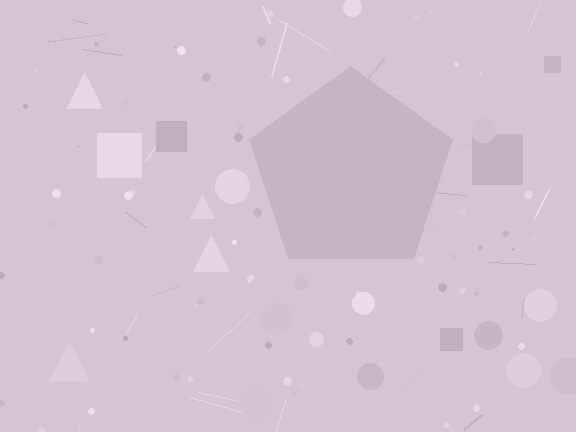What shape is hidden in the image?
A pentagon is hidden in the image.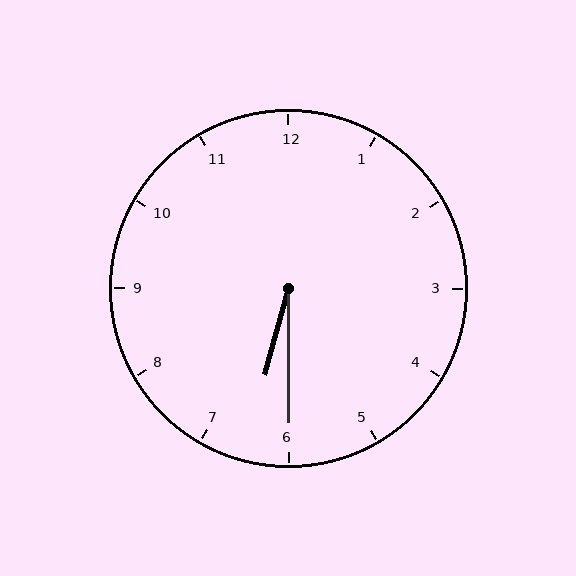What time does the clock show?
6:30.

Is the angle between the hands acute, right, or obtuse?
It is acute.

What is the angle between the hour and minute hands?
Approximately 15 degrees.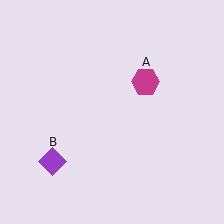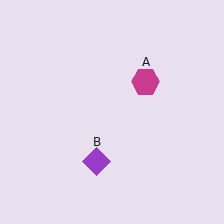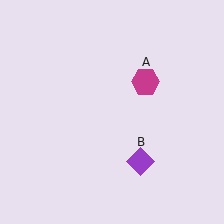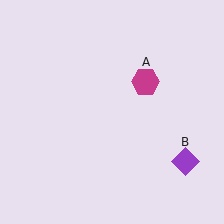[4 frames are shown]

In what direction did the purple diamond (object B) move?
The purple diamond (object B) moved right.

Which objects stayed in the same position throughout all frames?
Magenta hexagon (object A) remained stationary.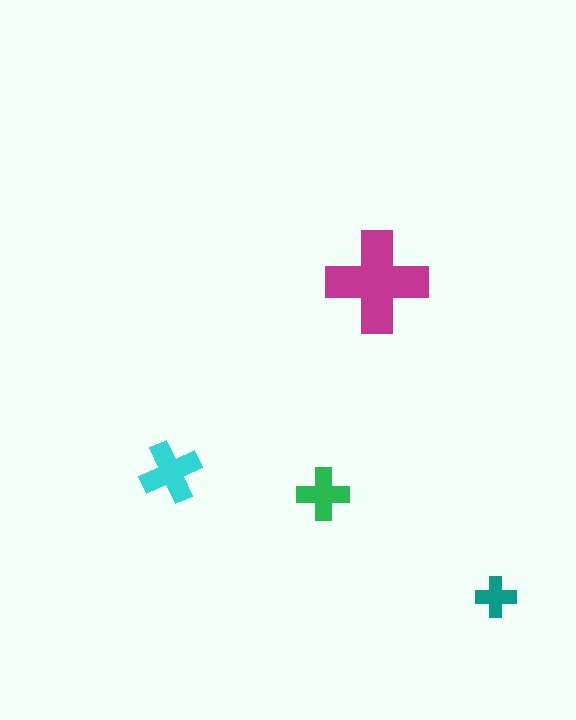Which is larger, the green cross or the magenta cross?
The magenta one.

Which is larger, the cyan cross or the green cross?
The cyan one.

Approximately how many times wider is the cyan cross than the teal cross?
About 1.5 times wider.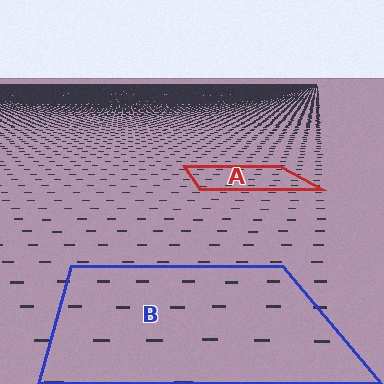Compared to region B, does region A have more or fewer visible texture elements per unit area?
Region A has more texture elements per unit area — they are packed more densely because it is farther away.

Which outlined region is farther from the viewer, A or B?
Region A is farther from the viewer — the texture elements inside it appear smaller and more densely packed.